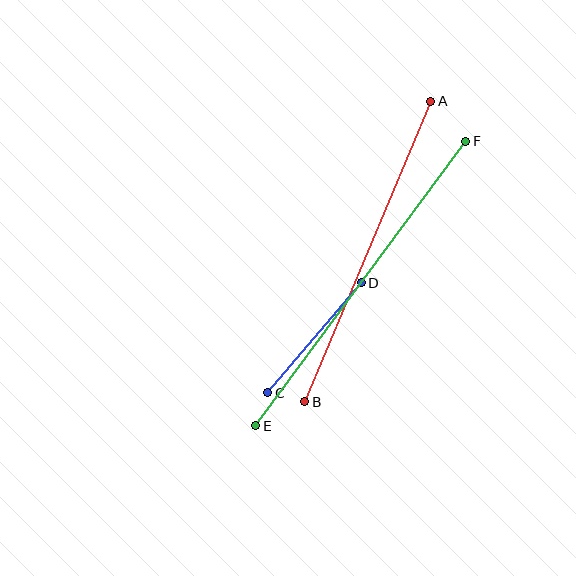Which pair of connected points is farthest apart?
Points E and F are farthest apart.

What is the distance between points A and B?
The distance is approximately 326 pixels.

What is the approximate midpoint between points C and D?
The midpoint is at approximately (314, 338) pixels.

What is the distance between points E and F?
The distance is approximately 354 pixels.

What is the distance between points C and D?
The distance is approximately 144 pixels.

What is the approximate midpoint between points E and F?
The midpoint is at approximately (361, 283) pixels.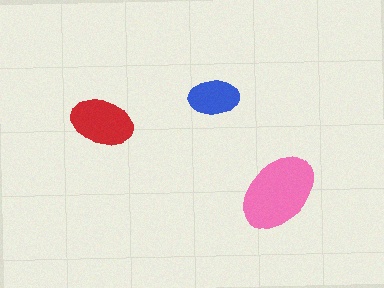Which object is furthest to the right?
The pink ellipse is rightmost.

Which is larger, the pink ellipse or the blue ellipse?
The pink one.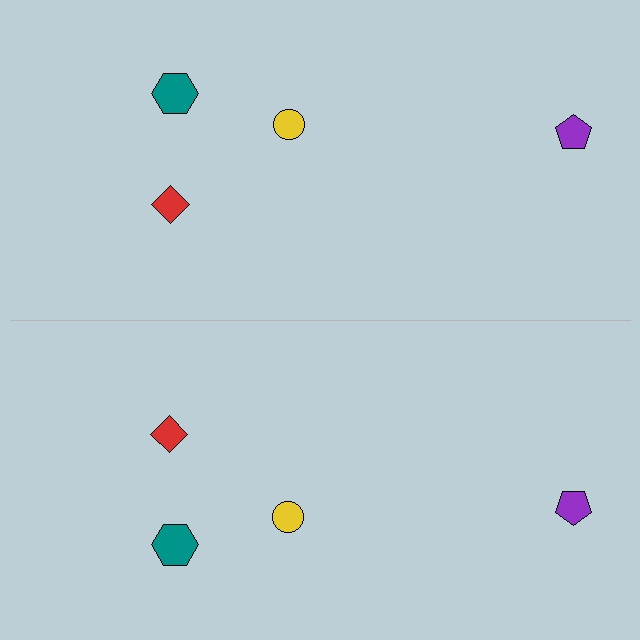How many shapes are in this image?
There are 8 shapes in this image.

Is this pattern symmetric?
Yes, this pattern has bilateral (reflection) symmetry.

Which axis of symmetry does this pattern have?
The pattern has a horizontal axis of symmetry running through the center of the image.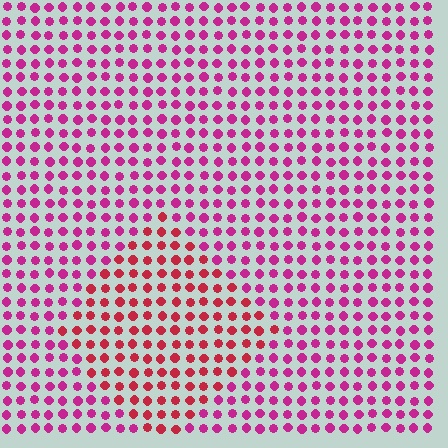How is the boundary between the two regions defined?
The boundary is defined purely by a slight shift in hue (about 31 degrees). Spacing, size, and orientation are identical on both sides.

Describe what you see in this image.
The image is filled with small magenta elements in a uniform arrangement. A diamond-shaped region is visible where the elements are tinted to a slightly different hue, forming a subtle color boundary.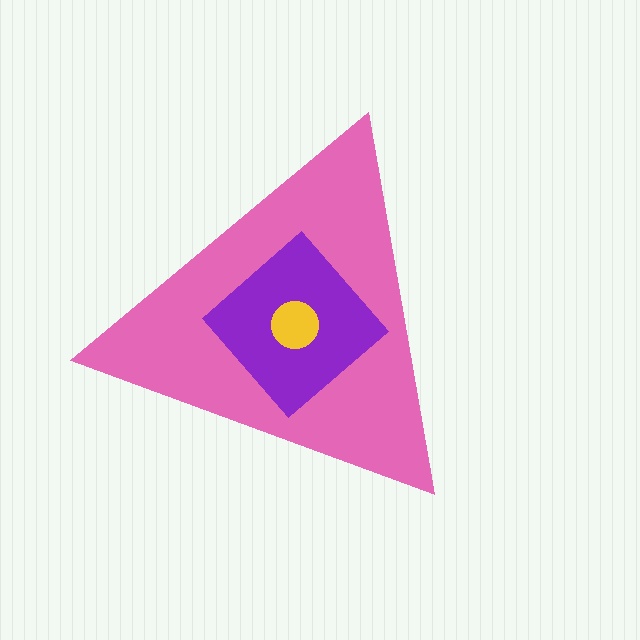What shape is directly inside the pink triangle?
The purple diamond.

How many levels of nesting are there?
3.